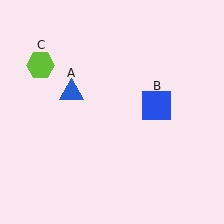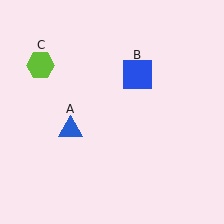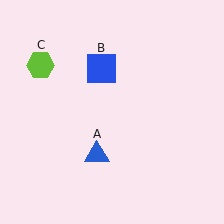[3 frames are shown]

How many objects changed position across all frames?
2 objects changed position: blue triangle (object A), blue square (object B).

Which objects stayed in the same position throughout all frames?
Lime hexagon (object C) remained stationary.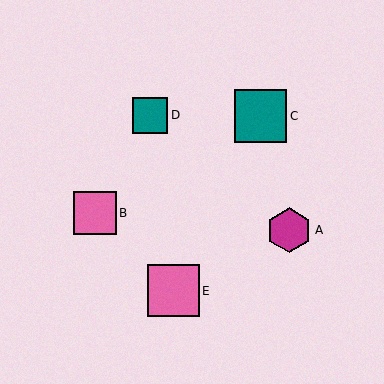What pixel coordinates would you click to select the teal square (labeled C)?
Click at (261, 116) to select the teal square C.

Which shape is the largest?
The teal square (labeled C) is the largest.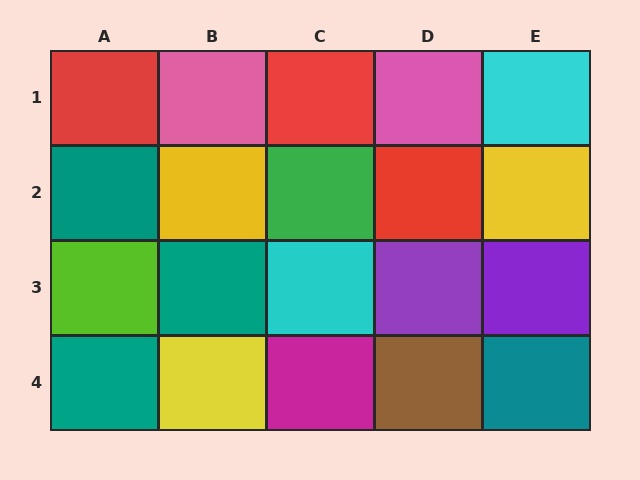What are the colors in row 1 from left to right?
Red, pink, red, pink, cyan.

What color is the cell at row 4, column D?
Brown.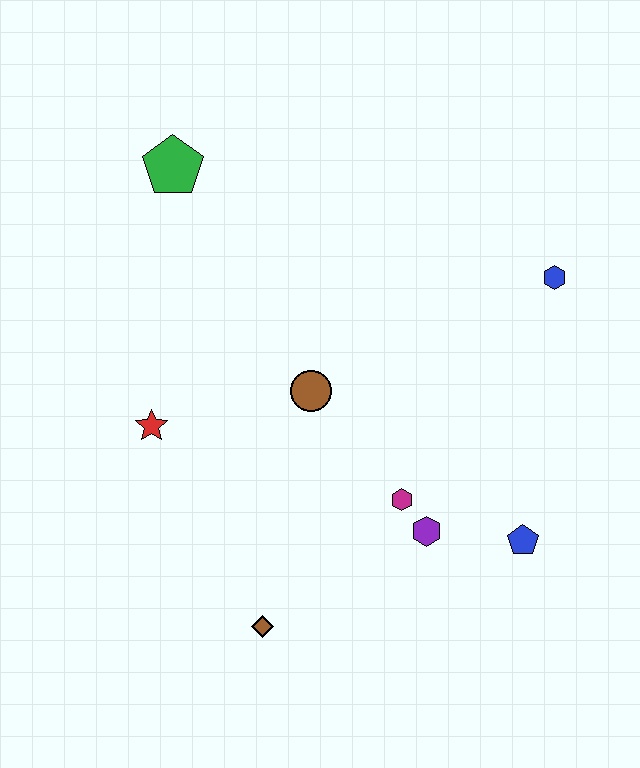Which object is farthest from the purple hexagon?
The green pentagon is farthest from the purple hexagon.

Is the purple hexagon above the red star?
No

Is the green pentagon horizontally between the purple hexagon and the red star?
Yes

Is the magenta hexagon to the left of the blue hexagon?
Yes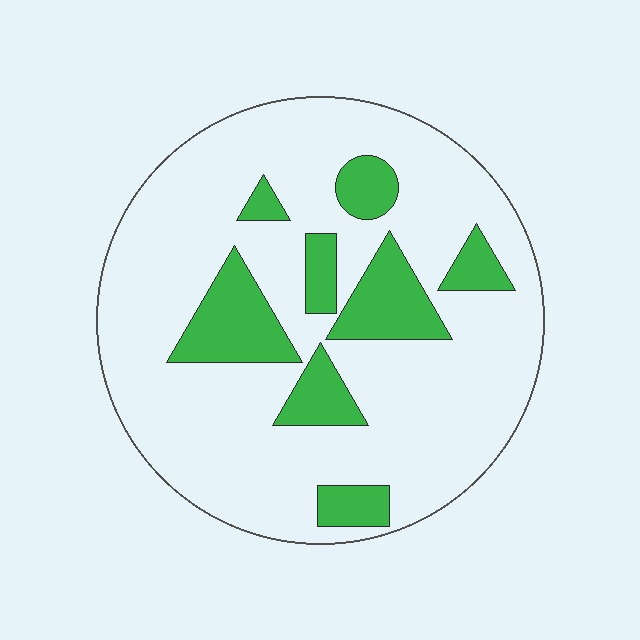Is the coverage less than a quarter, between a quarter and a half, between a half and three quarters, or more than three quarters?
Less than a quarter.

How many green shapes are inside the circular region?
8.